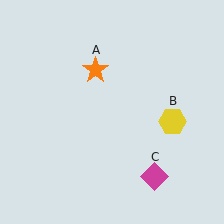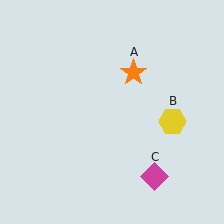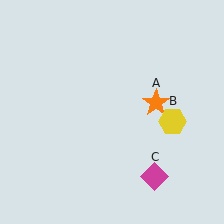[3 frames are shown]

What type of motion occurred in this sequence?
The orange star (object A) rotated clockwise around the center of the scene.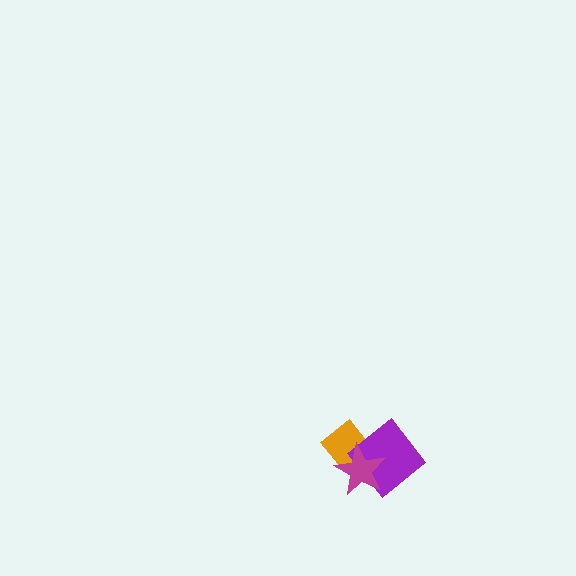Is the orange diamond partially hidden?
Yes, it is partially covered by another shape.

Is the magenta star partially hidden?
No, no other shape covers it.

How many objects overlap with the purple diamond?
2 objects overlap with the purple diamond.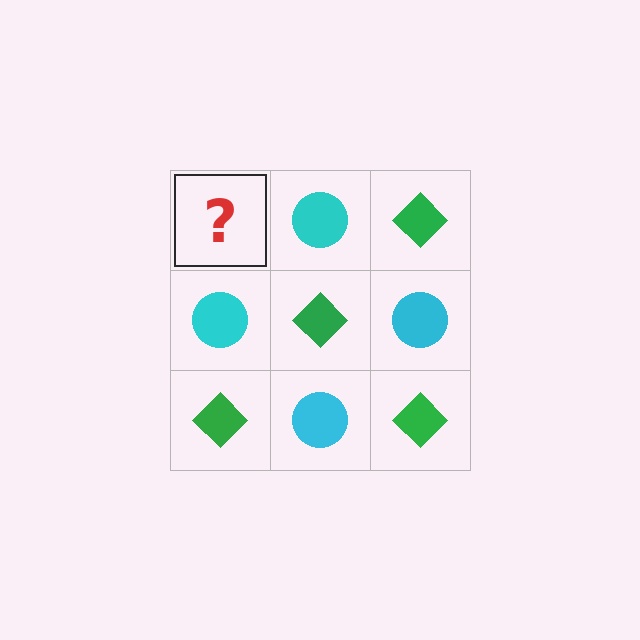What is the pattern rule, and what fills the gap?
The rule is that it alternates green diamond and cyan circle in a checkerboard pattern. The gap should be filled with a green diamond.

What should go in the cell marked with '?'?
The missing cell should contain a green diamond.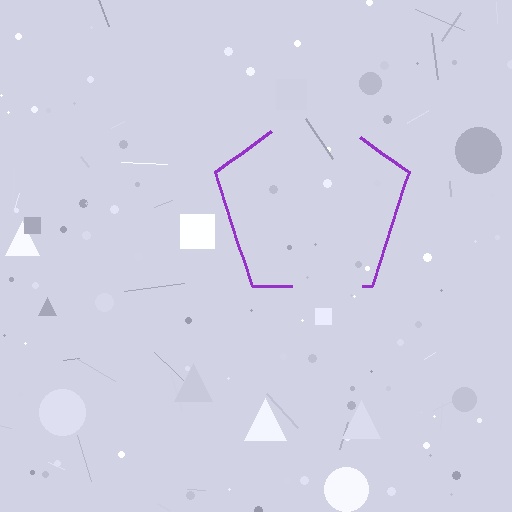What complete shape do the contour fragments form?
The contour fragments form a pentagon.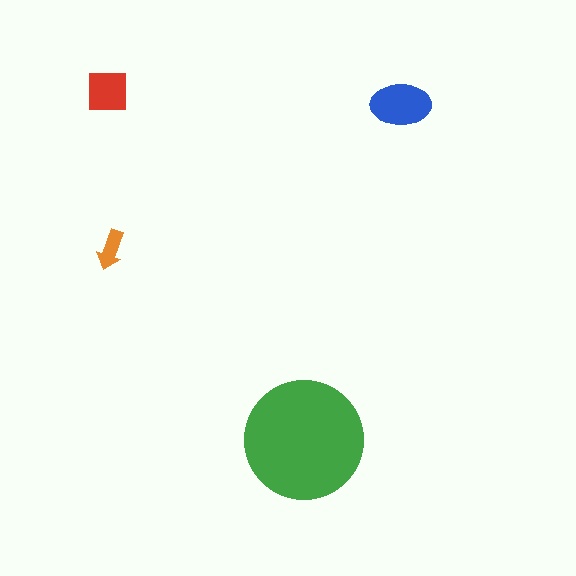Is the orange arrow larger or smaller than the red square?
Smaller.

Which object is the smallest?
The orange arrow.